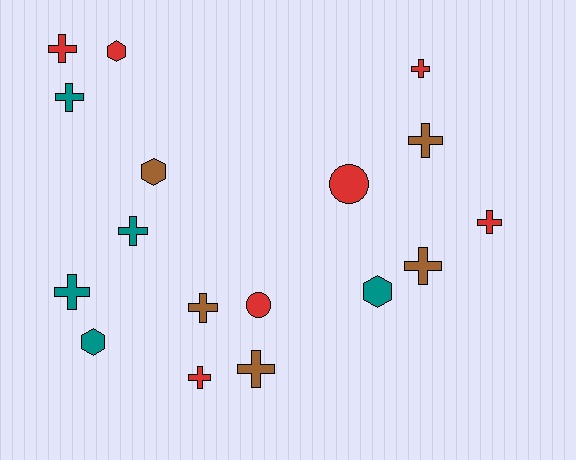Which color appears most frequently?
Red, with 7 objects.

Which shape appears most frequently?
Cross, with 11 objects.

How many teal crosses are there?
There are 3 teal crosses.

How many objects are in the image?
There are 17 objects.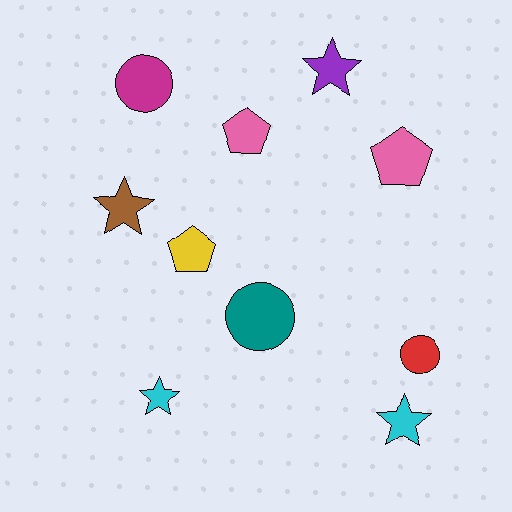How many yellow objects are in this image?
There is 1 yellow object.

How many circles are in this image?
There are 3 circles.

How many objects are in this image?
There are 10 objects.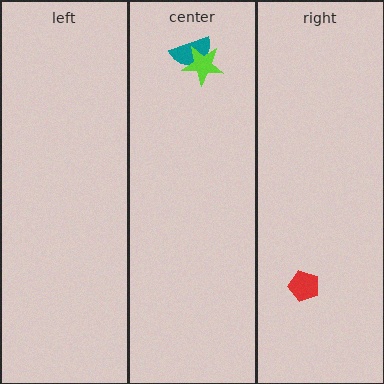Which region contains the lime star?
The center region.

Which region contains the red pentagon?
The right region.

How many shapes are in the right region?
1.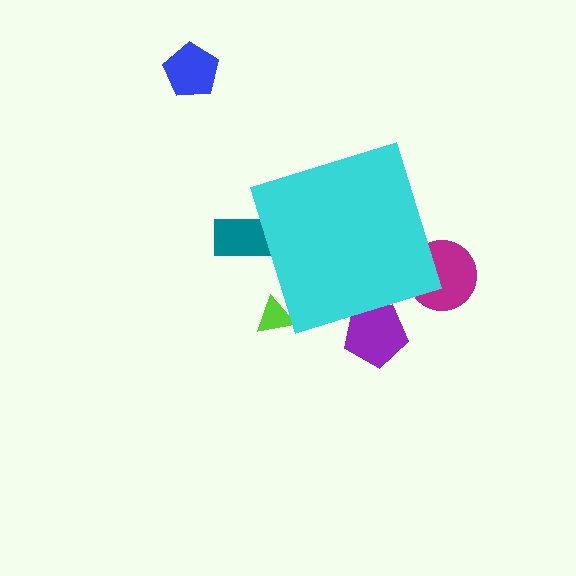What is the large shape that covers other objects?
A cyan diamond.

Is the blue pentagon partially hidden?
No, the blue pentagon is fully visible.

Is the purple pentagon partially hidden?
Yes, the purple pentagon is partially hidden behind the cyan diamond.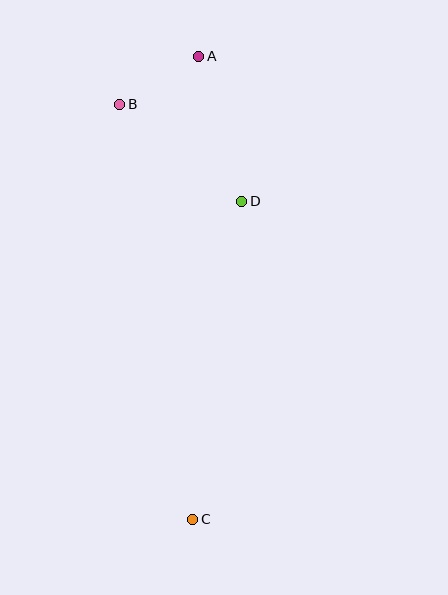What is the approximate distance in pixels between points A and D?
The distance between A and D is approximately 151 pixels.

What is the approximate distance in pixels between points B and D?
The distance between B and D is approximately 156 pixels.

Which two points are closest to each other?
Points A and B are closest to each other.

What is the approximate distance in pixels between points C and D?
The distance between C and D is approximately 322 pixels.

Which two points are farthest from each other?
Points A and C are farthest from each other.